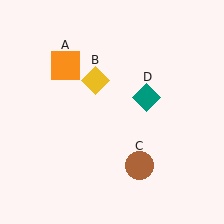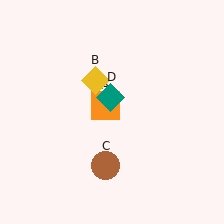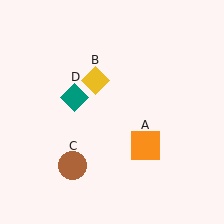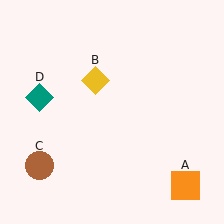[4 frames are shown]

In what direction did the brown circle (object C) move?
The brown circle (object C) moved left.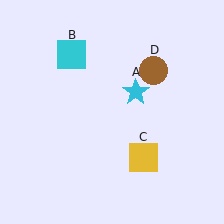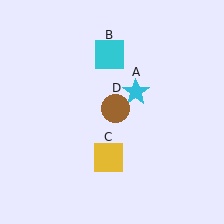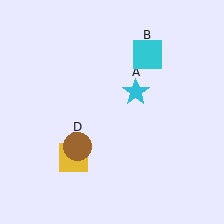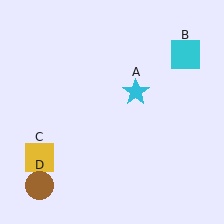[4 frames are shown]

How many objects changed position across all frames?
3 objects changed position: cyan square (object B), yellow square (object C), brown circle (object D).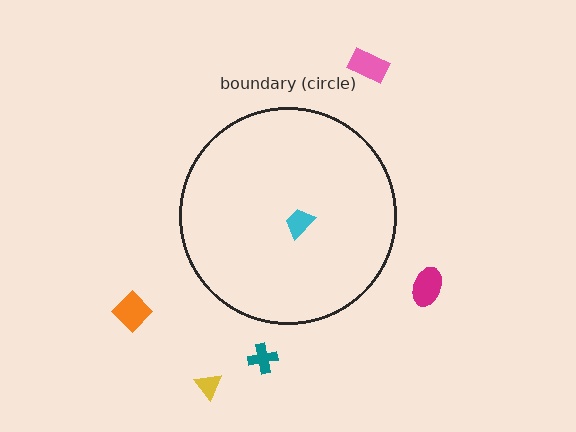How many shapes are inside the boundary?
1 inside, 5 outside.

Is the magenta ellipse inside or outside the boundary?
Outside.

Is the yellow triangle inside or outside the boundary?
Outside.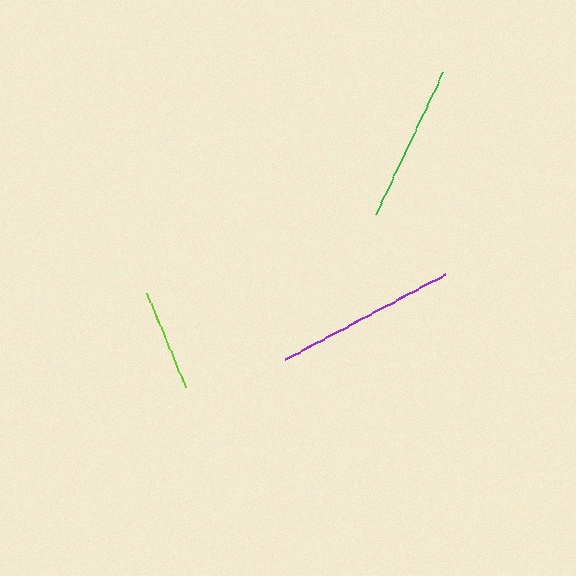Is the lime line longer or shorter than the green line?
The green line is longer than the lime line.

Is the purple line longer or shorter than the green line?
The purple line is longer than the green line.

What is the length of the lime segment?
The lime segment is approximately 102 pixels long.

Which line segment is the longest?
The purple line is the longest at approximately 181 pixels.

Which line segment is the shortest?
The lime line is the shortest at approximately 102 pixels.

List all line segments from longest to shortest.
From longest to shortest: purple, green, lime.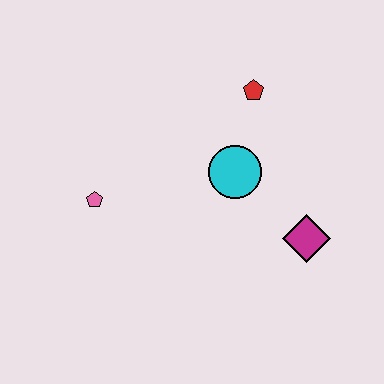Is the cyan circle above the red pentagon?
No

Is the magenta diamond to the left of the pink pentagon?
No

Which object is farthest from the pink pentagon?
The magenta diamond is farthest from the pink pentagon.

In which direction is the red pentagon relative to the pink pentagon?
The red pentagon is to the right of the pink pentagon.